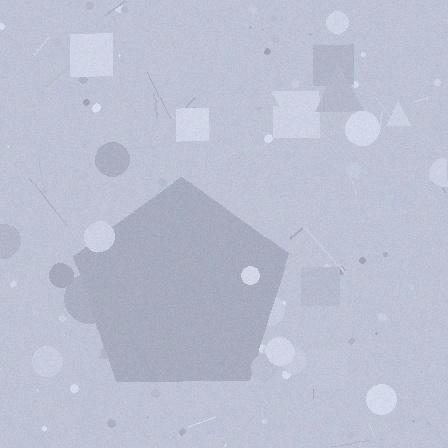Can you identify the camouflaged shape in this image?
The camouflaged shape is a pentagon.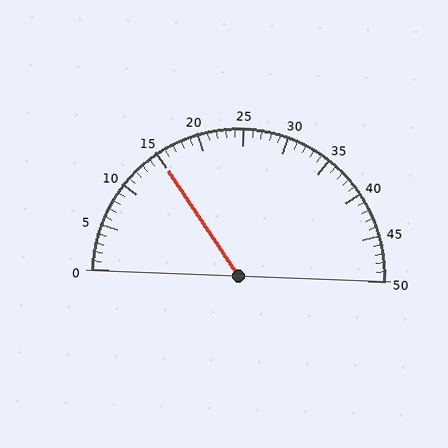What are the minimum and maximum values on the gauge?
The gauge ranges from 0 to 50.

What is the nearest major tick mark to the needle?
The nearest major tick mark is 15.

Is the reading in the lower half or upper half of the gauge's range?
The reading is in the lower half of the range (0 to 50).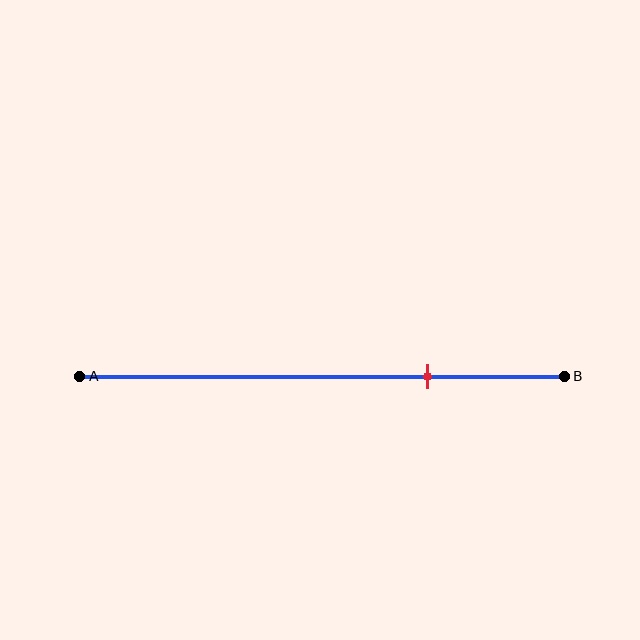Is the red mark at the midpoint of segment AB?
No, the mark is at about 70% from A, not at the 50% midpoint.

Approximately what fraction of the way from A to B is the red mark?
The red mark is approximately 70% of the way from A to B.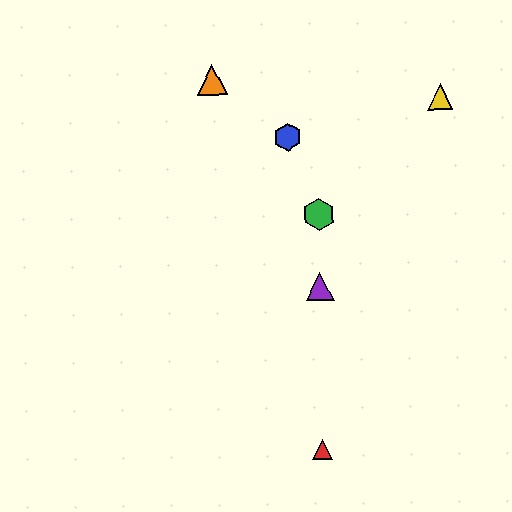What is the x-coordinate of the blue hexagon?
The blue hexagon is at x≈288.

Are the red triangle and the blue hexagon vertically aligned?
No, the red triangle is at x≈323 and the blue hexagon is at x≈288.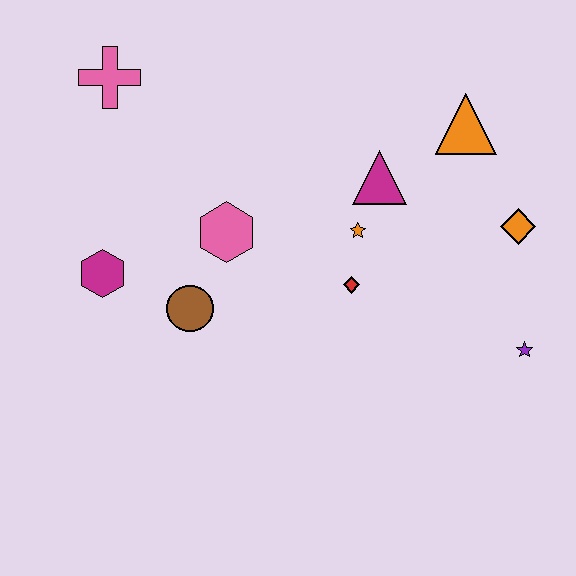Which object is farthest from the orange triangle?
The magenta hexagon is farthest from the orange triangle.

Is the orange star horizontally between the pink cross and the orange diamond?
Yes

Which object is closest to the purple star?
The orange diamond is closest to the purple star.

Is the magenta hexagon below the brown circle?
No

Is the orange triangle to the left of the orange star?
No